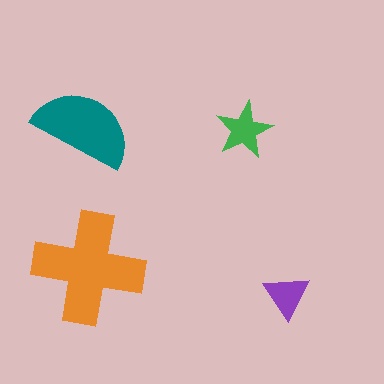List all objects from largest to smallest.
The orange cross, the teal semicircle, the green star, the purple triangle.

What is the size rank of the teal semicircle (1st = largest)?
2nd.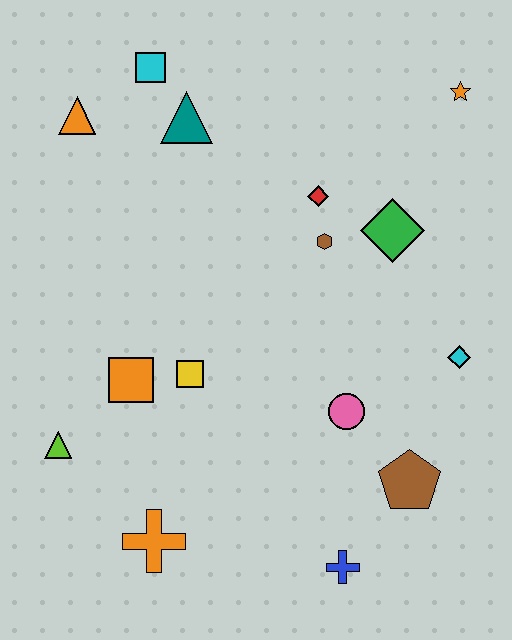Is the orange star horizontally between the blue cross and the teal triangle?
No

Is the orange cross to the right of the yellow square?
No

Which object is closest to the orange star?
The green diamond is closest to the orange star.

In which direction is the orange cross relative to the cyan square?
The orange cross is below the cyan square.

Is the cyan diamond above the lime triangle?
Yes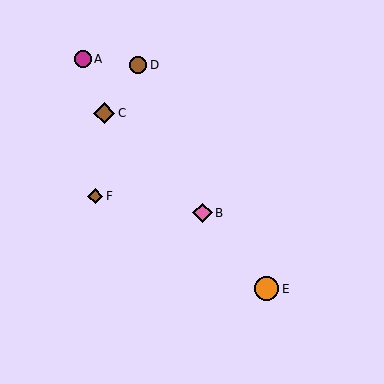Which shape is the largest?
The orange circle (labeled E) is the largest.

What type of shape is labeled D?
Shape D is a brown circle.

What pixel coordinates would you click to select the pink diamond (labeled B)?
Click at (202, 213) to select the pink diamond B.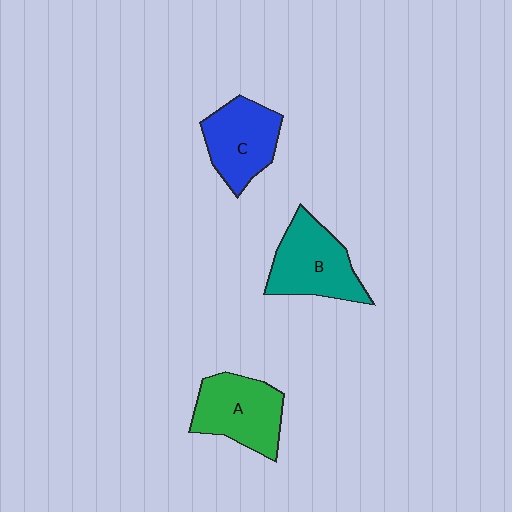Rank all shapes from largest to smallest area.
From largest to smallest: B (teal), A (green), C (blue).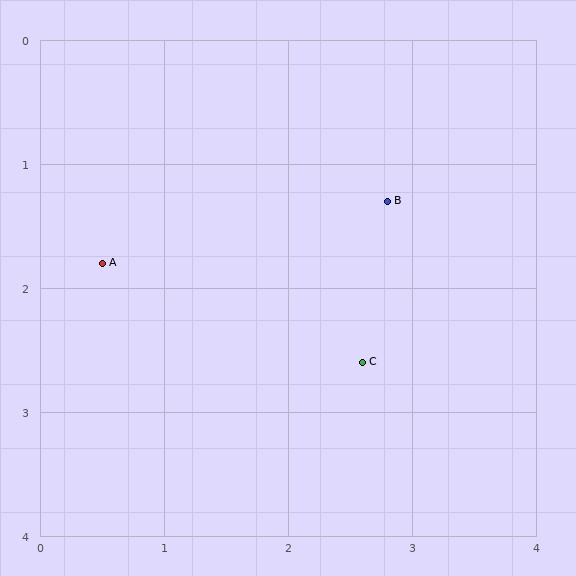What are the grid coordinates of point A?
Point A is at approximately (0.5, 1.8).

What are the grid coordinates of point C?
Point C is at approximately (2.6, 2.6).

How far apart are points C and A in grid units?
Points C and A are about 2.2 grid units apart.